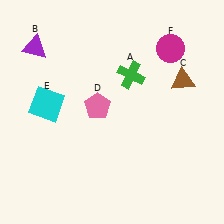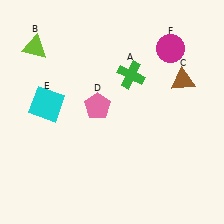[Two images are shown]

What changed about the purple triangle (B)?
In Image 1, B is purple. In Image 2, it changed to lime.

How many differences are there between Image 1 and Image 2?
There is 1 difference between the two images.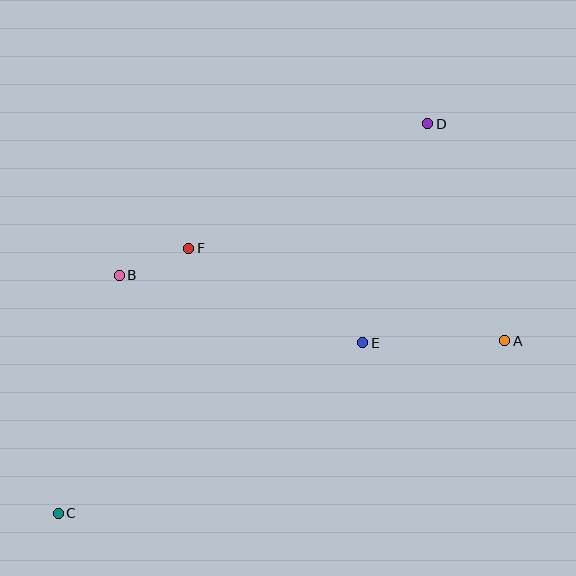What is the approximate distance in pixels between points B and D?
The distance between B and D is approximately 344 pixels.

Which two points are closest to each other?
Points B and F are closest to each other.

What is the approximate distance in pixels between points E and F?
The distance between E and F is approximately 198 pixels.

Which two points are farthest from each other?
Points C and D are farthest from each other.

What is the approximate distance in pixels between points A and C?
The distance between A and C is approximately 479 pixels.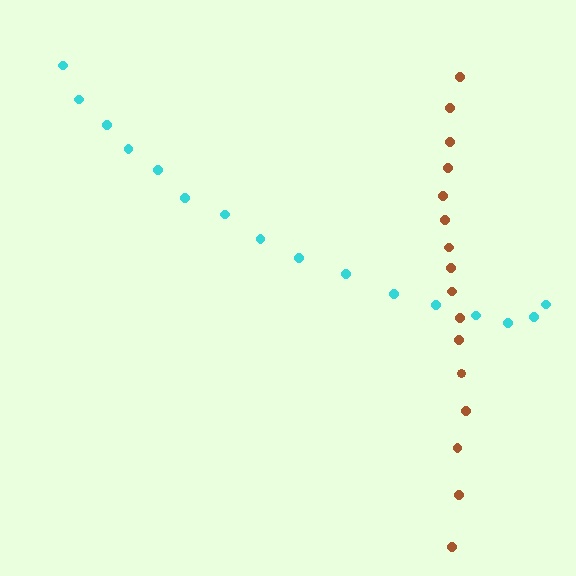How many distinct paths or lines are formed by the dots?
There are 2 distinct paths.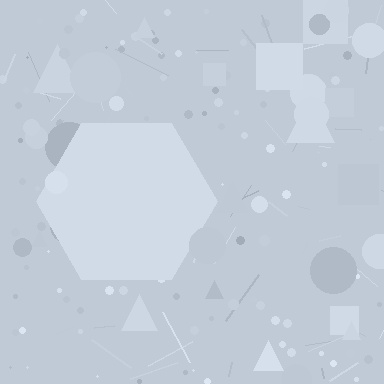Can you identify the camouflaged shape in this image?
The camouflaged shape is a hexagon.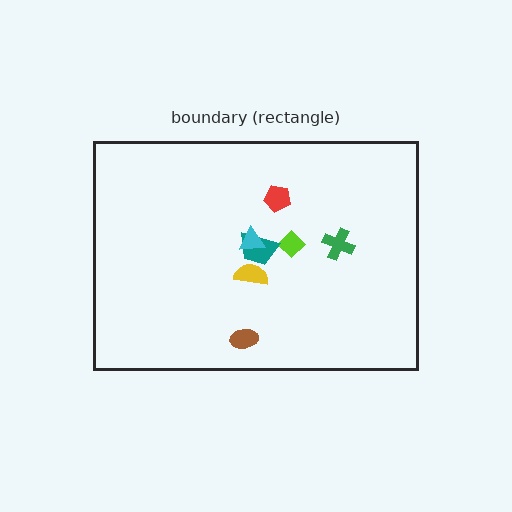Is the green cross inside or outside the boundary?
Inside.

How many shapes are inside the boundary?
7 inside, 0 outside.